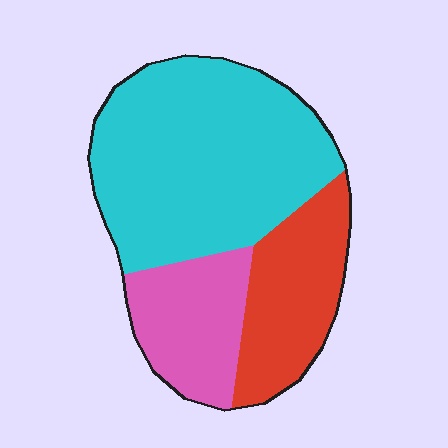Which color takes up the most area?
Cyan, at roughly 55%.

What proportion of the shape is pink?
Pink covers roughly 20% of the shape.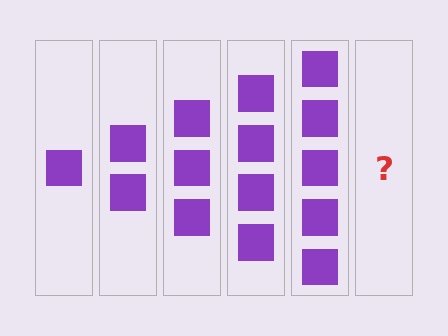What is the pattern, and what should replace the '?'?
The pattern is that each step adds one more square. The '?' should be 6 squares.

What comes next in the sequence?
The next element should be 6 squares.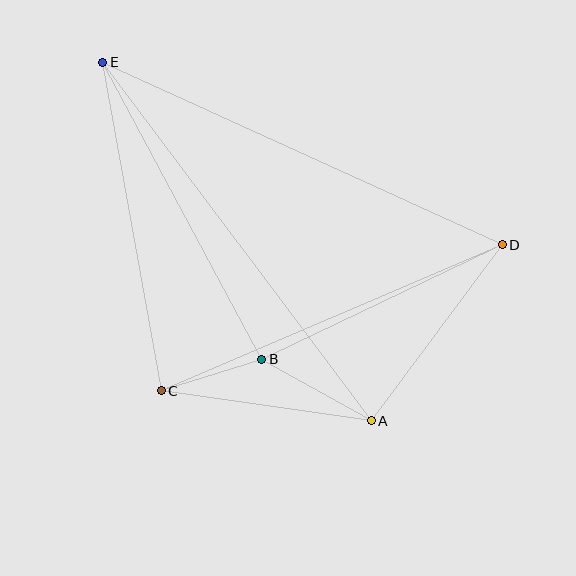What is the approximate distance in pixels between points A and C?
The distance between A and C is approximately 212 pixels.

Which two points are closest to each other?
Points B and C are closest to each other.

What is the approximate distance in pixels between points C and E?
The distance between C and E is approximately 334 pixels.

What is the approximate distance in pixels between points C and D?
The distance between C and D is approximately 371 pixels.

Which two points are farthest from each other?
Points A and E are farthest from each other.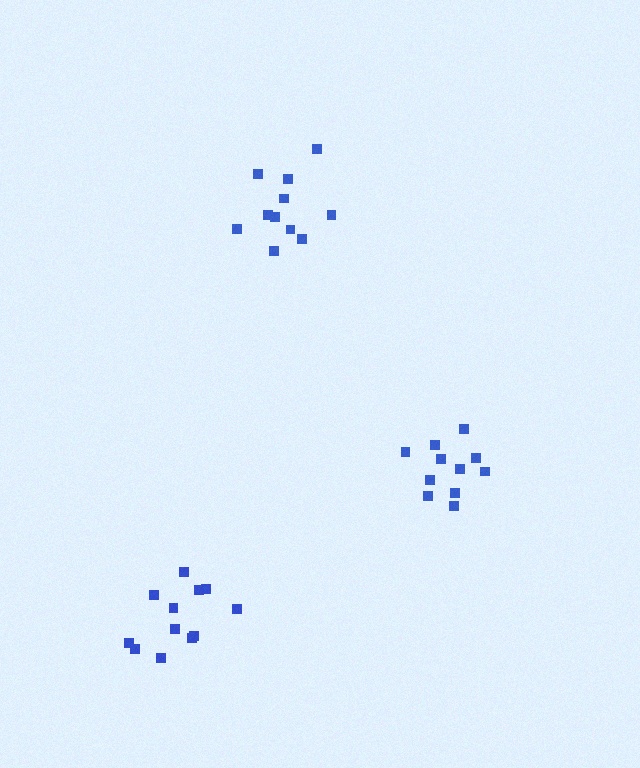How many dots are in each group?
Group 1: 12 dots, Group 2: 11 dots, Group 3: 11 dots (34 total).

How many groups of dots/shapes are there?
There are 3 groups.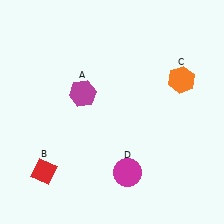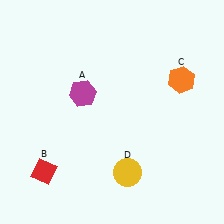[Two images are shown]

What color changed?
The circle (D) changed from magenta in Image 1 to yellow in Image 2.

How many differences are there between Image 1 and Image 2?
There is 1 difference between the two images.